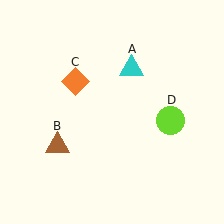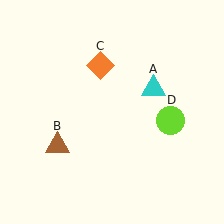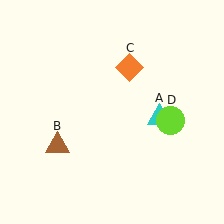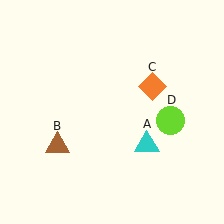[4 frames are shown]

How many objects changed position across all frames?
2 objects changed position: cyan triangle (object A), orange diamond (object C).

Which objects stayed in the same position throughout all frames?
Brown triangle (object B) and lime circle (object D) remained stationary.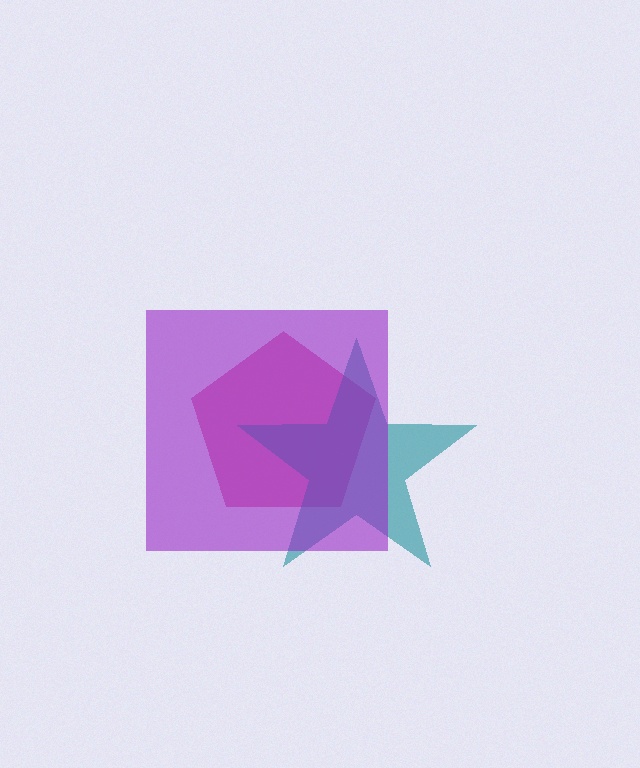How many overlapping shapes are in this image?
There are 3 overlapping shapes in the image.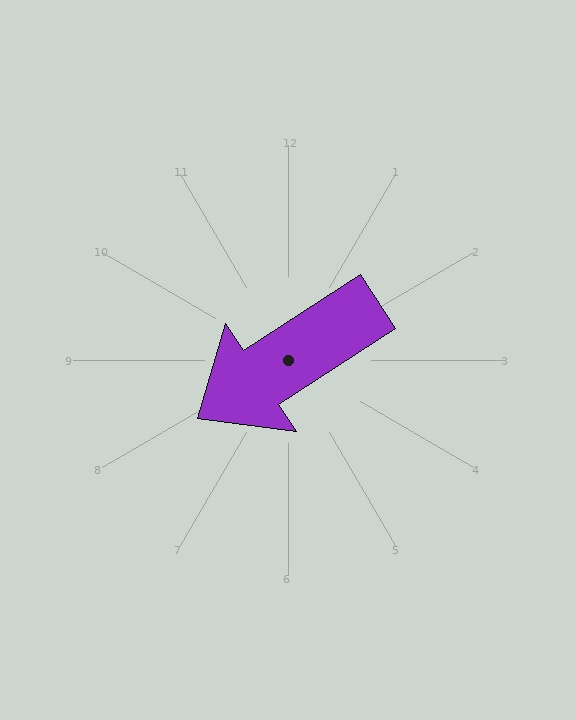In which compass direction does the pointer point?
Southwest.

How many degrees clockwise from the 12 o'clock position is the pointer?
Approximately 237 degrees.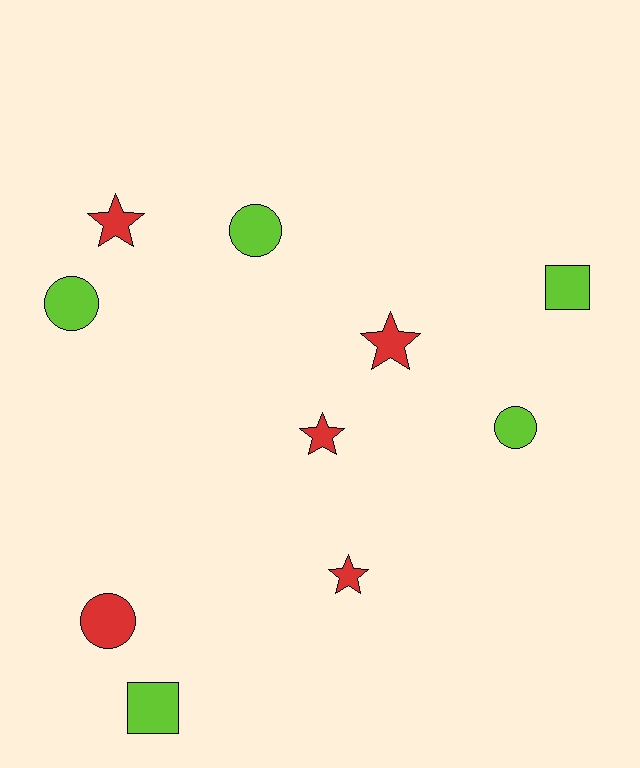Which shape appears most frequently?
Circle, with 4 objects.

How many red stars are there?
There are 4 red stars.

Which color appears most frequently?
Red, with 5 objects.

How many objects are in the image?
There are 10 objects.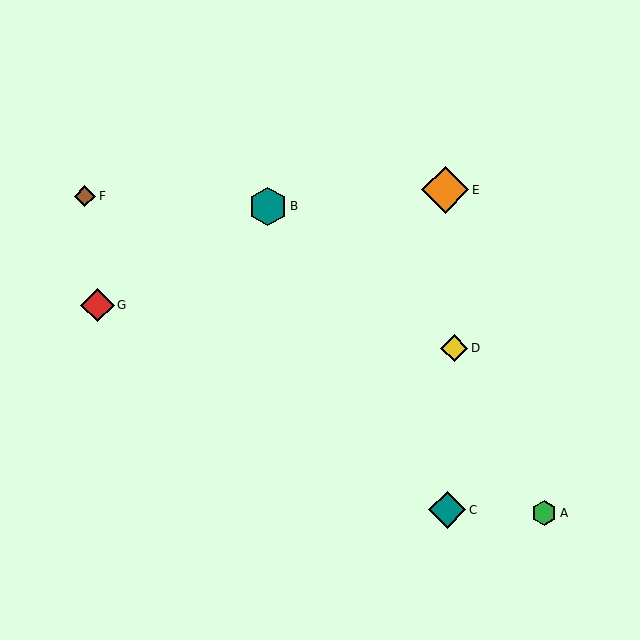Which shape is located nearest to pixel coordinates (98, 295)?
The red diamond (labeled G) at (98, 305) is nearest to that location.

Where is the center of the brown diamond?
The center of the brown diamond is at (85, 196).